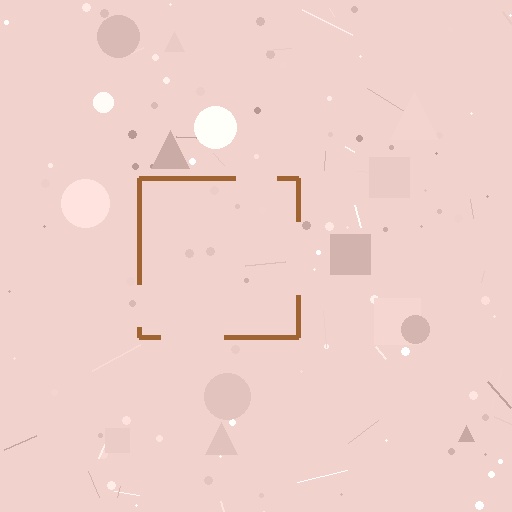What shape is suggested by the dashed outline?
The dashed outline suggests a square.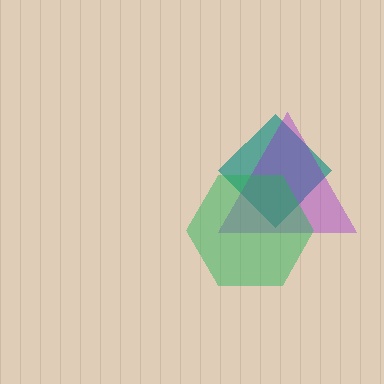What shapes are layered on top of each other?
The layered shapes are: a teal diamond, a purple triangle, a green hexagon.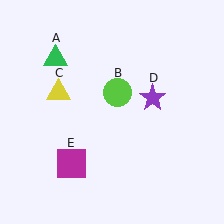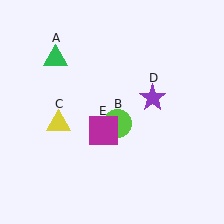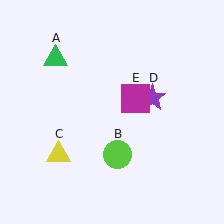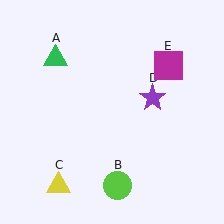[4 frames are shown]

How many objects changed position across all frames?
3 objects changed position: lime circle (object B), yellow triangle (object C), magenta square (object E).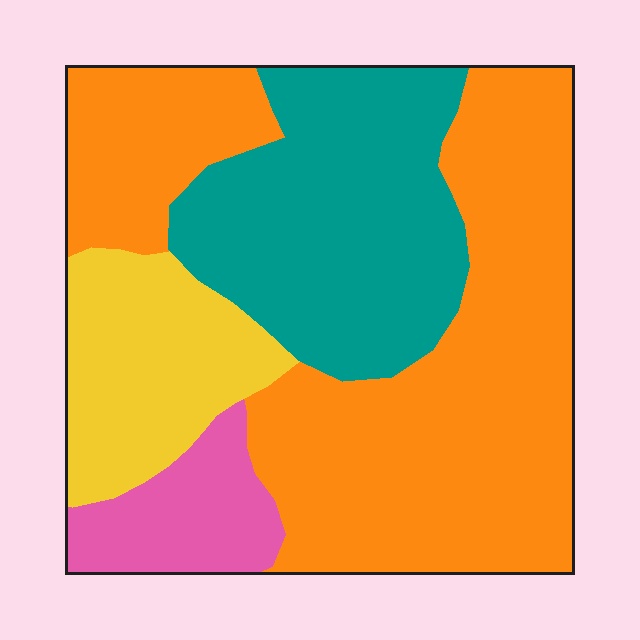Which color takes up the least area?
Pink, at roughly 10%.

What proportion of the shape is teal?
Teal covers about 25% of the shape.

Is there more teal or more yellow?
Teal.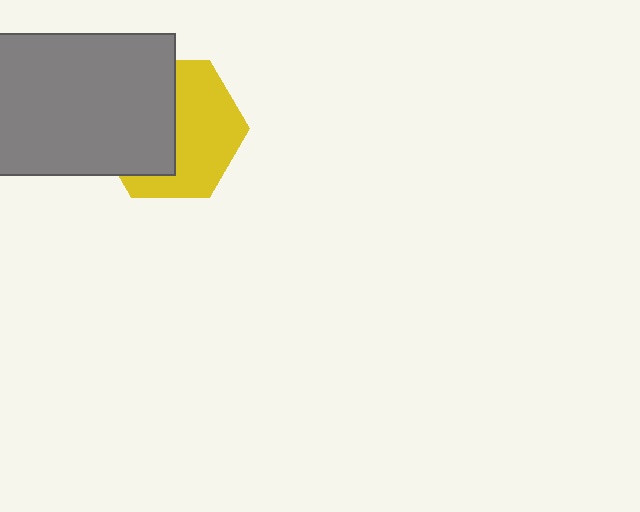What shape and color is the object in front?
The object in front is a gray rectangle.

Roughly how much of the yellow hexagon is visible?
About half of it is visible (roughly 53%).